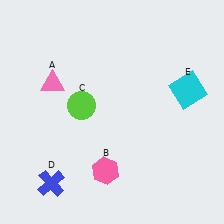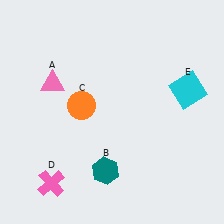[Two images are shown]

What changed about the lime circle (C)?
In Image 1, C is lime. In Image 2, it changed to orange.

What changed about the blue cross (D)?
In Image 1, D is blue. In Image 2, it changed to pink.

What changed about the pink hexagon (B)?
In Image 1, B is pink. In Image 2, it changed to teal.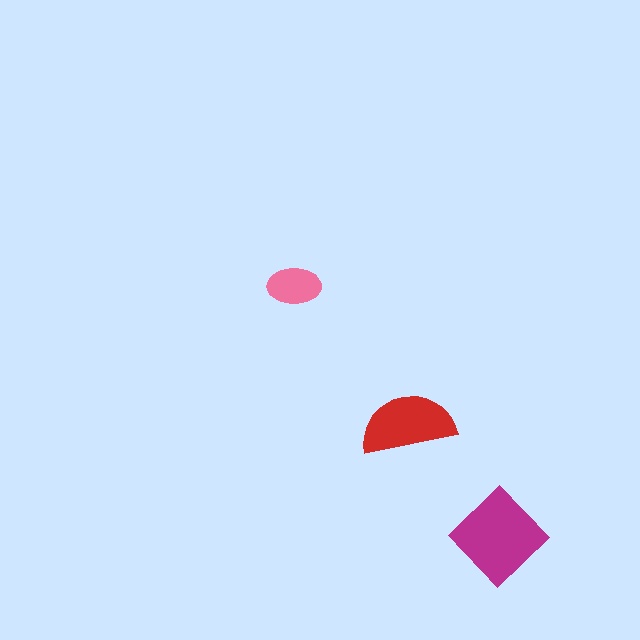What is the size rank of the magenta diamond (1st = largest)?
1st.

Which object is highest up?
The pink ellipse is topmost.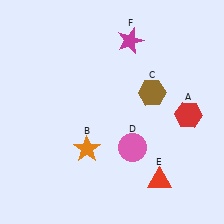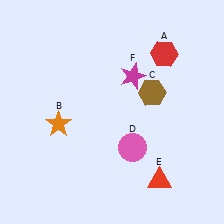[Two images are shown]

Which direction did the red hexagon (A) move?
The red hexagon (A) moved up.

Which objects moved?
The objects that moved are: the red hexagon (A), the orange star (B), the magenta star (F).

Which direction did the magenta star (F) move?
The magenta star (F) moved down.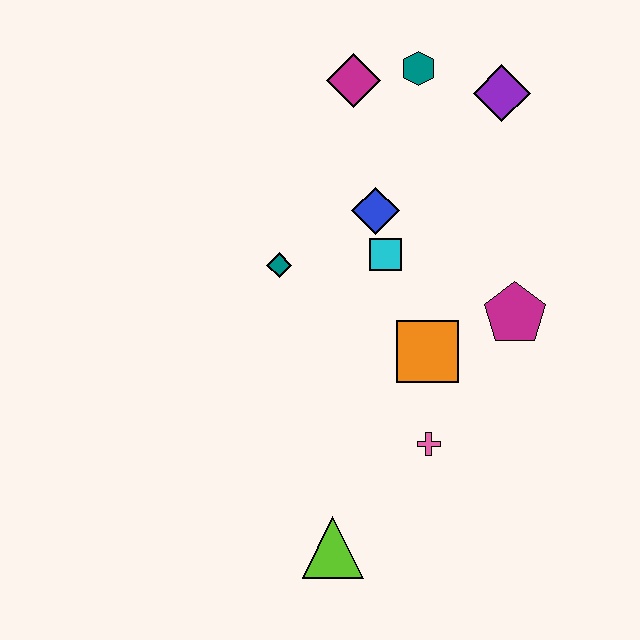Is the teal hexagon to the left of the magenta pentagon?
Yes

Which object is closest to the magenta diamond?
The teal hexagon is closest to the magenta diamond.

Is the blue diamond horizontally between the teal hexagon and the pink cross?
No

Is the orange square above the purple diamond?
No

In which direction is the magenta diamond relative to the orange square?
The magenta diamond is above the orange square.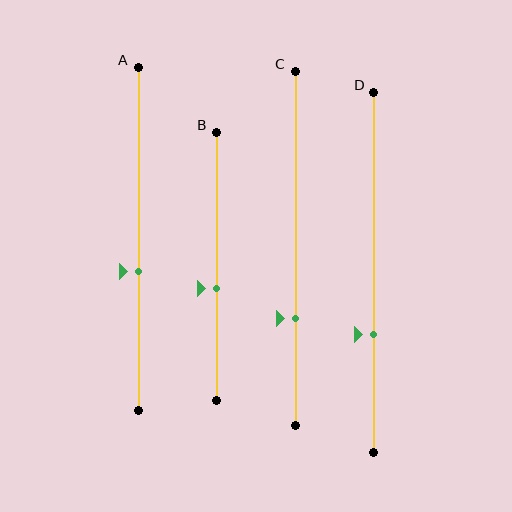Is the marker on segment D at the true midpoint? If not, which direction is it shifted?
No, the marker on segment D is shifted downward by about 17% of the segment length.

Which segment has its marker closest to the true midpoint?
Segment B has its marker closest to the true midpoint.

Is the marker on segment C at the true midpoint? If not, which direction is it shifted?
No, the marker on segment C is shifted downward by about 20% of the segment length.